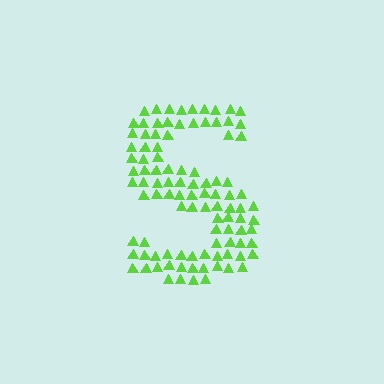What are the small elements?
The small elements are triangles.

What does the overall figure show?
The overall figure shows the letter S.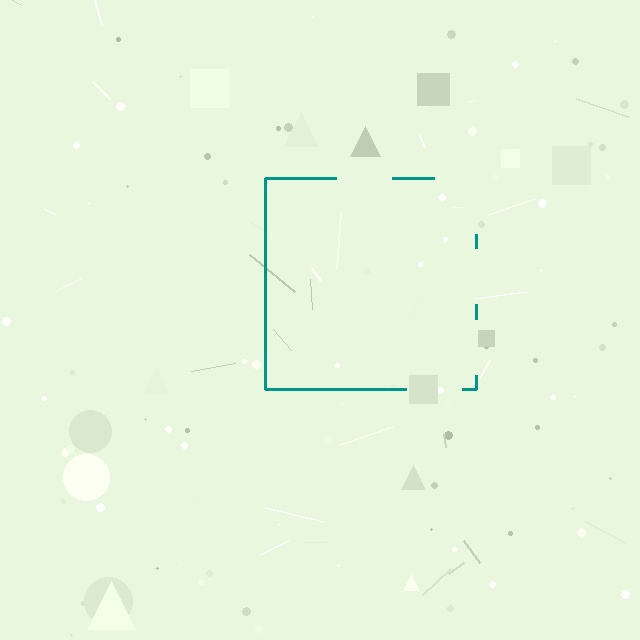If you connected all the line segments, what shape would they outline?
They would outline a square.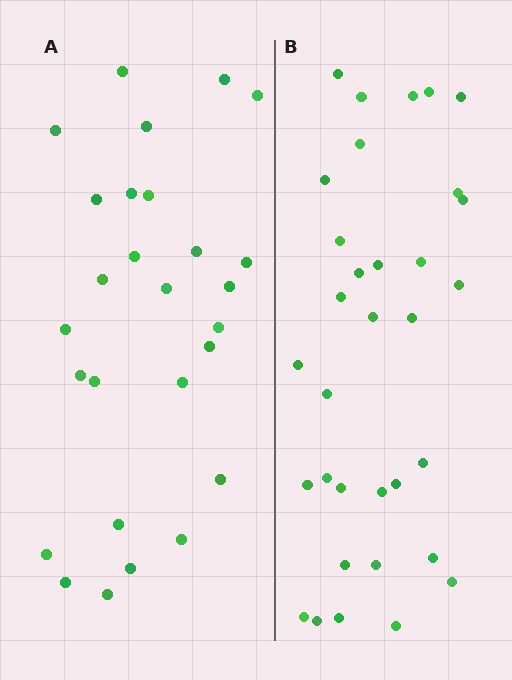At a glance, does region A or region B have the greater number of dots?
Region B (the right region) has more dots.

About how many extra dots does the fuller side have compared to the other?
Region B has about 6 more dots than region A.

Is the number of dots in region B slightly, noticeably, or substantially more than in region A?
Region B has only slightly more — the two regions are fairly close. The ratio is roughly 1.2 to 1.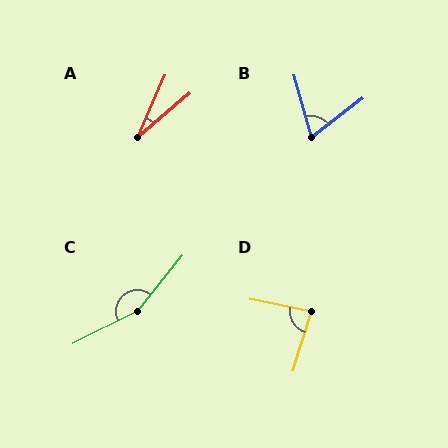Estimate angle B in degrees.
Approximately 69 degrees.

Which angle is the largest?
C, at approximately 156 degrees.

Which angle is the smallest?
A, at approximately 26 degrees.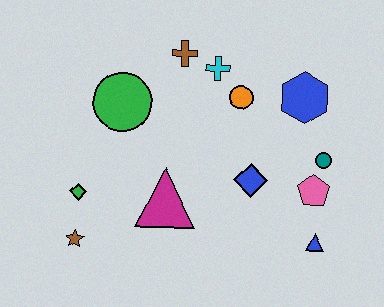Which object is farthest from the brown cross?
The blue triangle is farthest from the brown cross.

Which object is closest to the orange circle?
The cyan cross is closest to the orange circle.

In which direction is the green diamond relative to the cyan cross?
The green diamond is to the left of the cyan cross.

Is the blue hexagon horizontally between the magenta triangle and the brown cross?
No